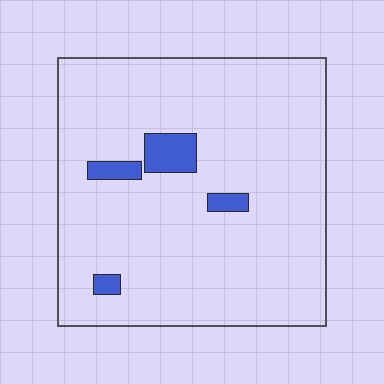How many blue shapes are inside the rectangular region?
4.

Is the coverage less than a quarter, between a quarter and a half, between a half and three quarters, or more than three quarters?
Less than a quarter.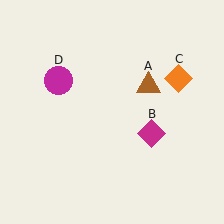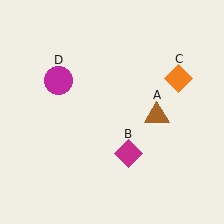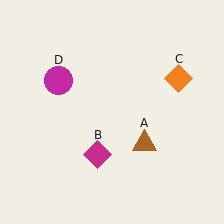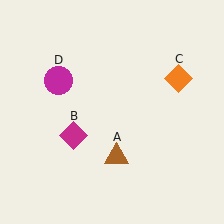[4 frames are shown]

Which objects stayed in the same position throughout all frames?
Orange diamond (object C) and magenta circle (object D) remained stationary.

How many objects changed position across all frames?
2 objects changed position: brown triangle (object A), magenta diamond (object B).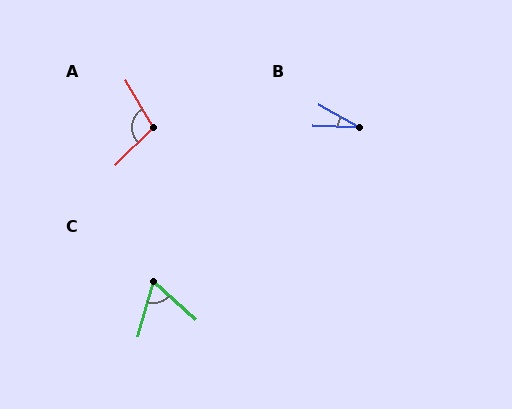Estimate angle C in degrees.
Approximately 64 degrees.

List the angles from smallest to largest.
B (27°), C (64°), A (104°).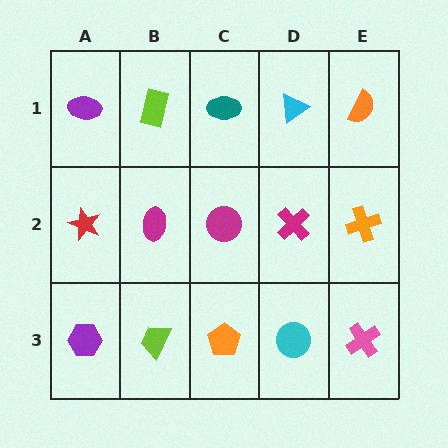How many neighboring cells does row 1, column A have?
2.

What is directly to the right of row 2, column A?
A magenta ellipse.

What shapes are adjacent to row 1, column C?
A magenta circle (row 2, column C), a lime rectangle (row 1, column B), a cyan triangle (row 1, column D).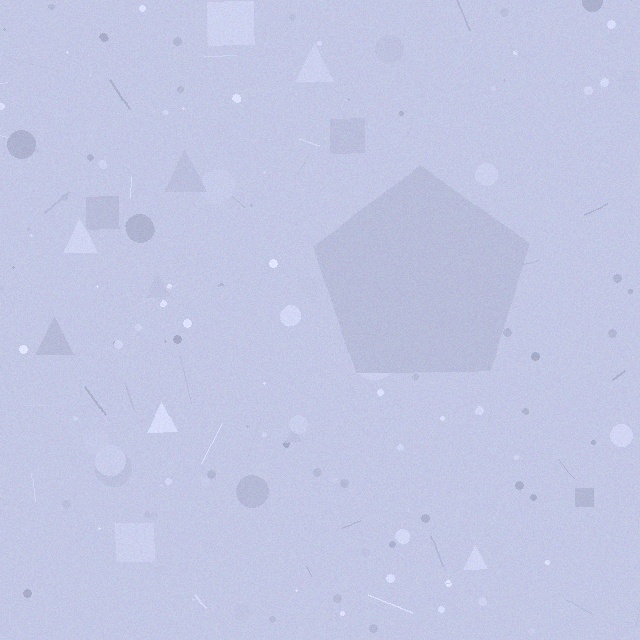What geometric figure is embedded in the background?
A pentagon is embedded in the background.